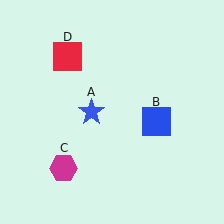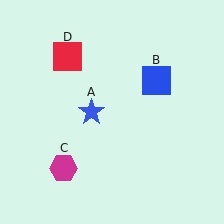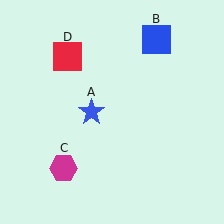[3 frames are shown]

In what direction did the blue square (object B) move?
The blue square (object B) moved up.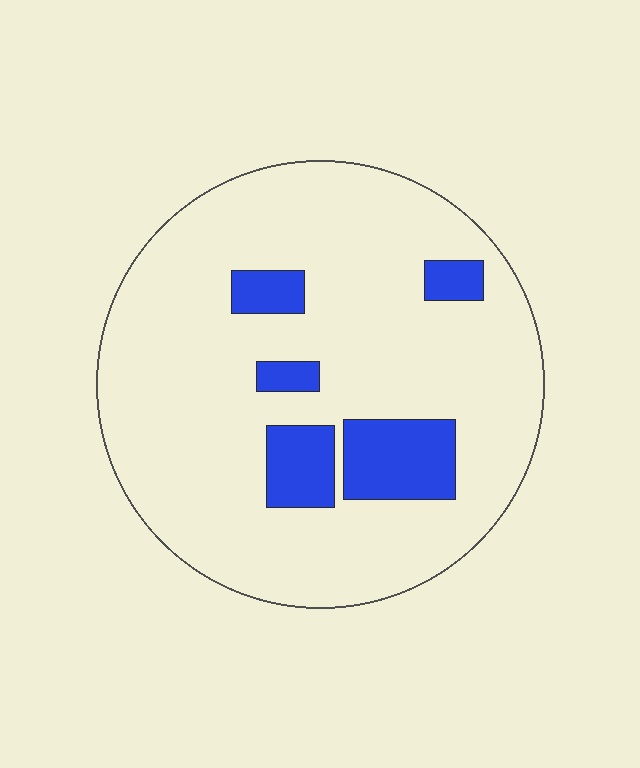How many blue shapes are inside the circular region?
5.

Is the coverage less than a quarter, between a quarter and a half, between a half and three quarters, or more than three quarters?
Less than a quarter.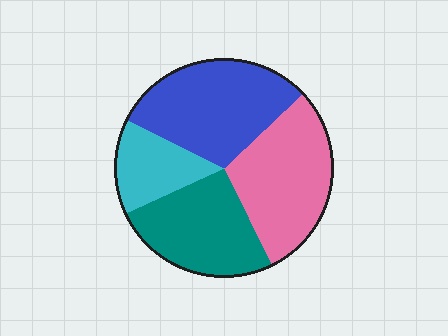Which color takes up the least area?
Cyan, at roughly 15%.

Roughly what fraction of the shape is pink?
Pink takes up about one third (1/3) of the shape.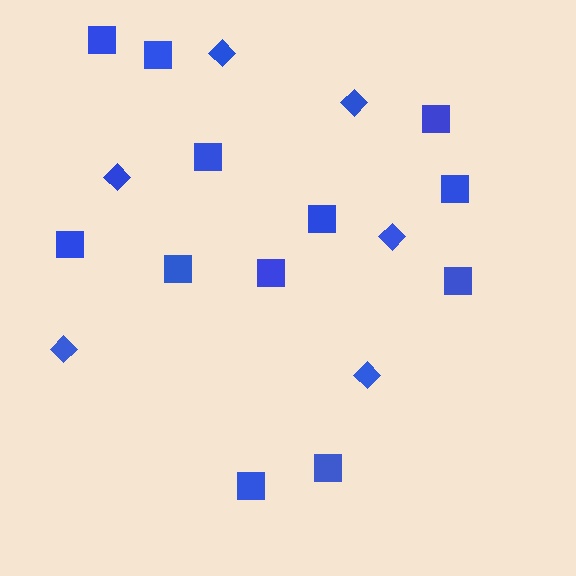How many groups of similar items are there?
There are 2 groups: one group of squares (12) and one group of diamonds (6).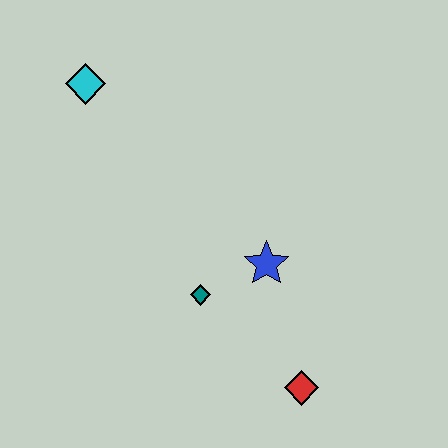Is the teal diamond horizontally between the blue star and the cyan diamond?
Yes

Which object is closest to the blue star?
The teal diamond is closest to the blue star.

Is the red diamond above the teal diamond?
No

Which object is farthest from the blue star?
The cyan diamond is farthest from the blue star.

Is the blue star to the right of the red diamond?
No